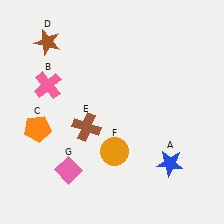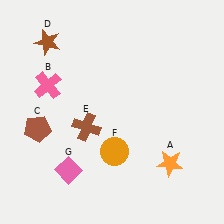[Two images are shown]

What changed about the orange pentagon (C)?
In Image 1, C is orange. In Image 2, it changed to brown.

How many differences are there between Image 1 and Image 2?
There are 2 differences between the two images.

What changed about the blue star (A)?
In Image 1, A is blue. In Image 2, it changed to orange.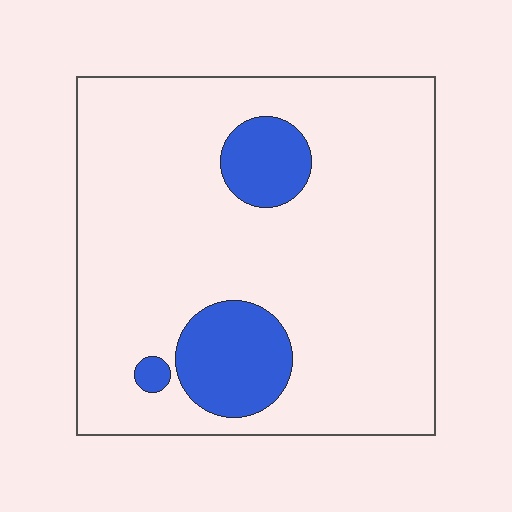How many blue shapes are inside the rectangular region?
3.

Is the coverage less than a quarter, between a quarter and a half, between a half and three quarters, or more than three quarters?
Less than a quarter.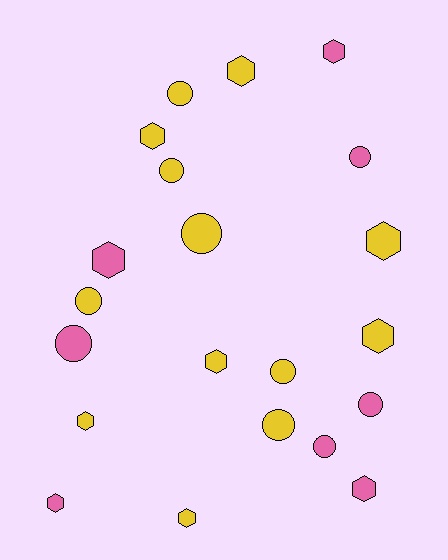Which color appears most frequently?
Yellow, with 13 objects.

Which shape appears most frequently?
Hexagon, with 11 objects.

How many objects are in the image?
There are 21 objects.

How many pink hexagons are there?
There are 4 pink hexagons.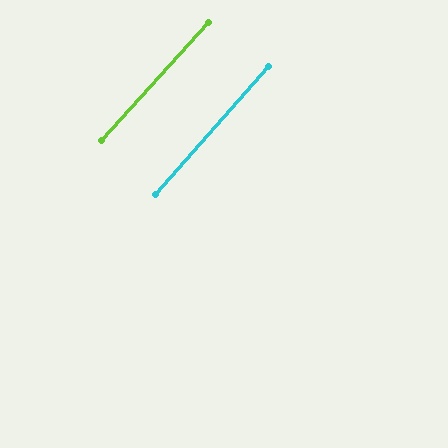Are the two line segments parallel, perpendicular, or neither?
Parallel — their directions differ by only 0.9°.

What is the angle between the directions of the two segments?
Approximately 1 degree.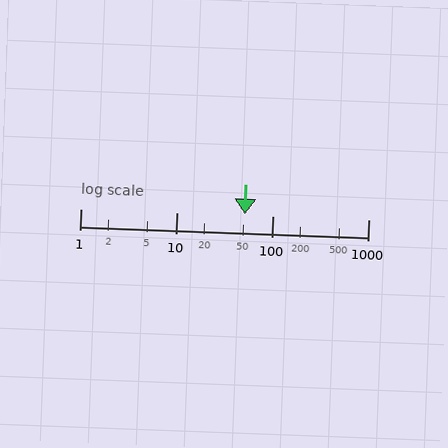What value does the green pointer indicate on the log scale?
The pointer indicates approximately 52.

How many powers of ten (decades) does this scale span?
The scale spans 3 decades, from 1 to 1000.